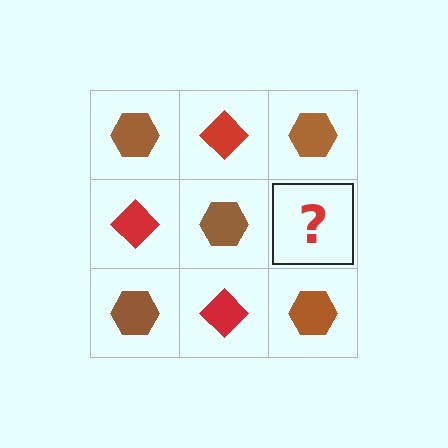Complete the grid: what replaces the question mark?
The question mark should be replaced with a red diamond.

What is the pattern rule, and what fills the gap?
The rule is that it alternates brown hexagon and red diamond in a checkerboard pattern. The gap should be filled with a red diamond.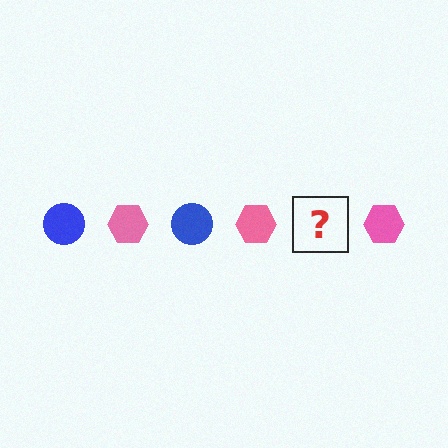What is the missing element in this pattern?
The missing element is a blue circle.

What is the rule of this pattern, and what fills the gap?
The rule is that the pattern alternates between blue circle and pink hexagon. The gap should be filled with a blue circle.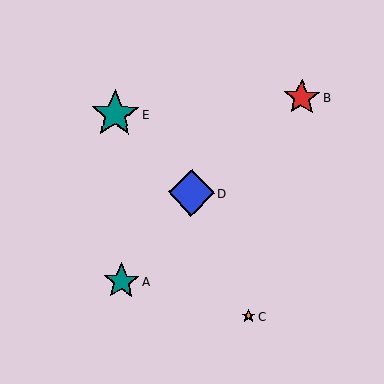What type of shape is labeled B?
Shape B is a red star.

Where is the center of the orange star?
The center of the orange star is at (249, 316).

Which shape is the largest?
The teal star (labeled E) is the largest.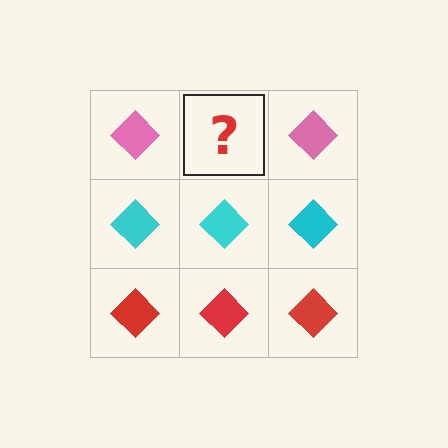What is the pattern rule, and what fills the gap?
The rule is that each row has a consistent color. The gap should be filled with a pink diamond.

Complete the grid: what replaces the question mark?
The question mark should be replaced with a pink diamond.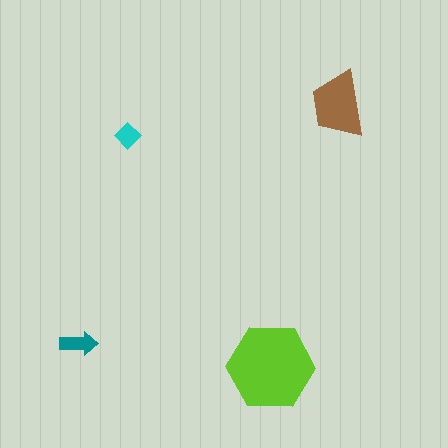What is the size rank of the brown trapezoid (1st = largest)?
2nd.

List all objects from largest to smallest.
The lime hexagon, the brown trapezoid, the teal arrow, the cyan diamond.